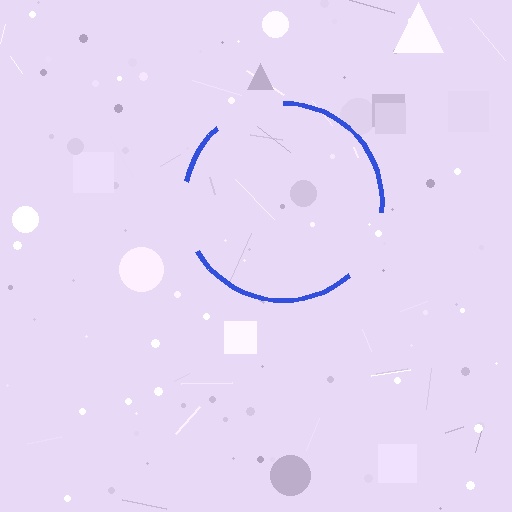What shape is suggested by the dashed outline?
The dashed outline suggests a circle.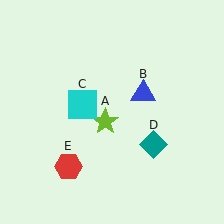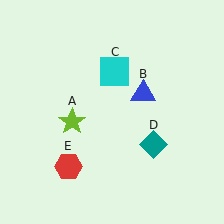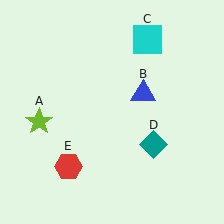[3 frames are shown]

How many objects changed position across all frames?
2 objects changed position: lime star (object A), cyan square (object C).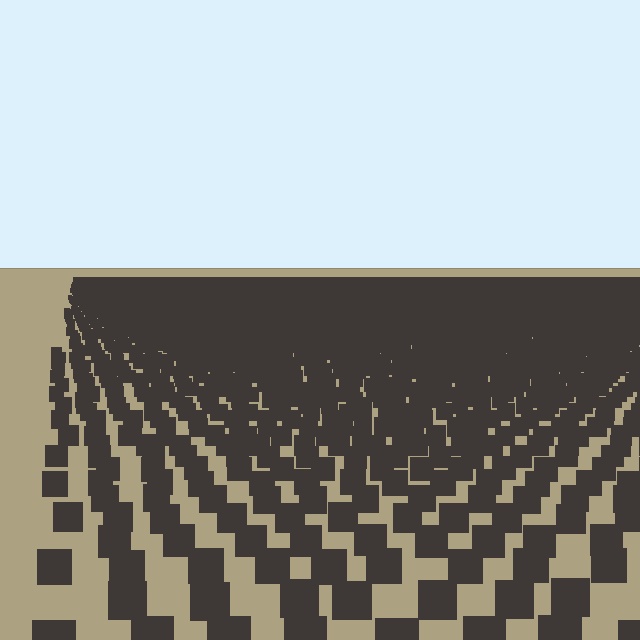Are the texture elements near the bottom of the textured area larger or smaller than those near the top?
Larger. Near the bottom, elements are closer to the viewer and appear at a bigger on-screen size.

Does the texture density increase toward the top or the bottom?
Density increases toward the top.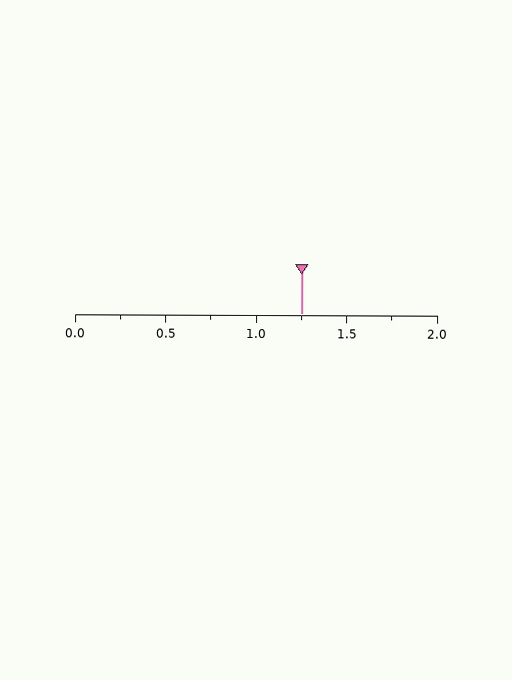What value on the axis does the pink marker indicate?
The marker indicates approximately 1.25.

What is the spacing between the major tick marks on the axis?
The major ticks are spaced 0.5 apart.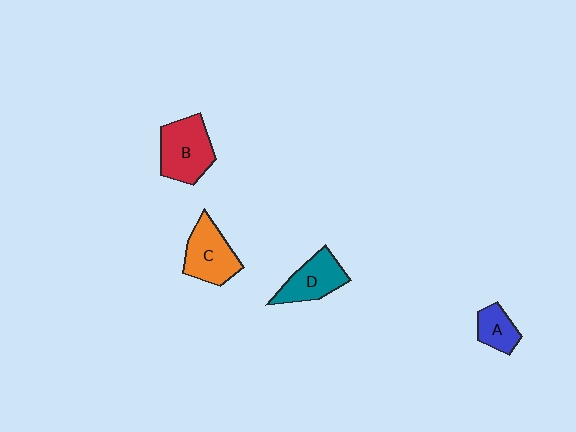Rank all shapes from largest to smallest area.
From largest to smallest: B (red), C (orange), D (teal), A (blue).